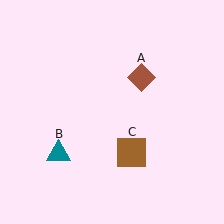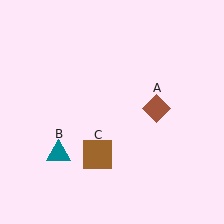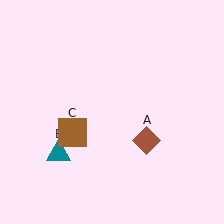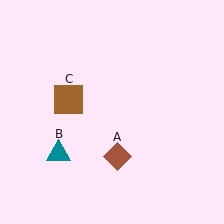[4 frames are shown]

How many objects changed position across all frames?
2 objects changed position: brown diamond (object A), brown square (object C).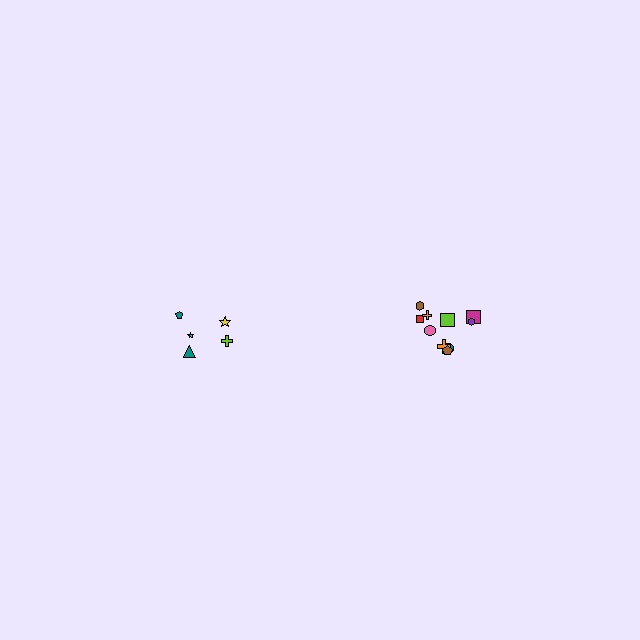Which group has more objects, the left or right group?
The right group.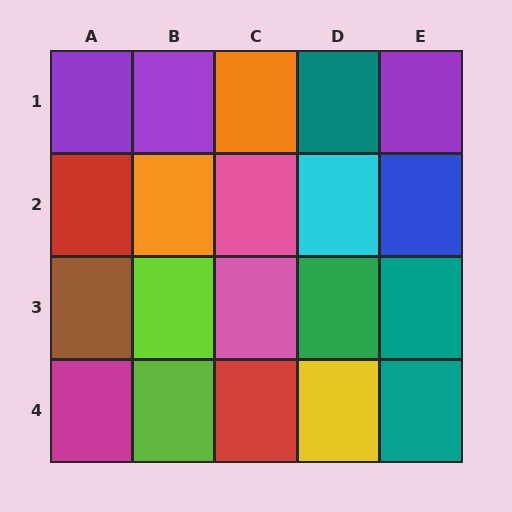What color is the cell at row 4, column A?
Magenta.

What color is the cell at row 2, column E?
Blue.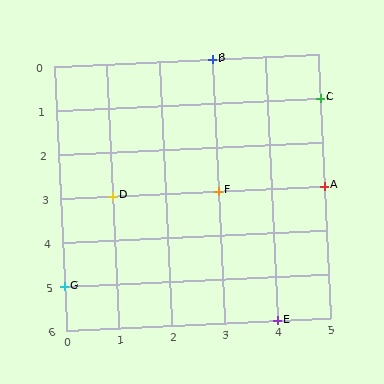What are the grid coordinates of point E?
Point E is at grid coordinates (4, 6).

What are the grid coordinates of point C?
Point C is at grid coordinates (5, 1).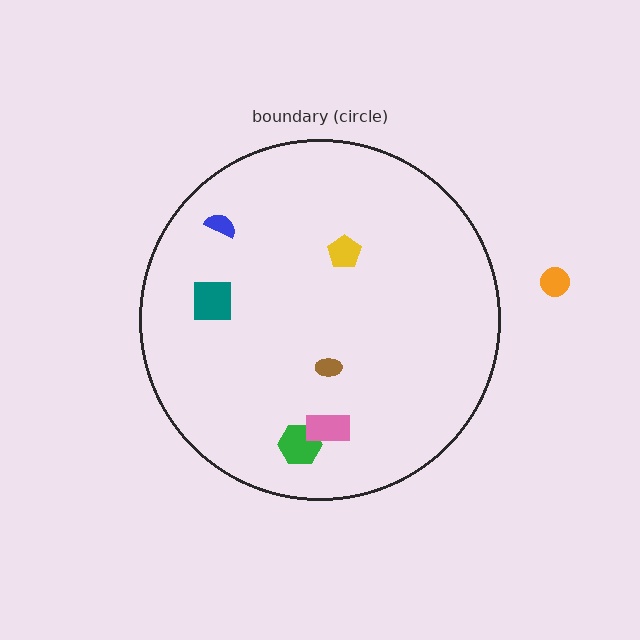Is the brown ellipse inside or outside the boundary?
Inside.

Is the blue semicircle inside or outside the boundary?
Inside.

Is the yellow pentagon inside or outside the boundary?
Inside.